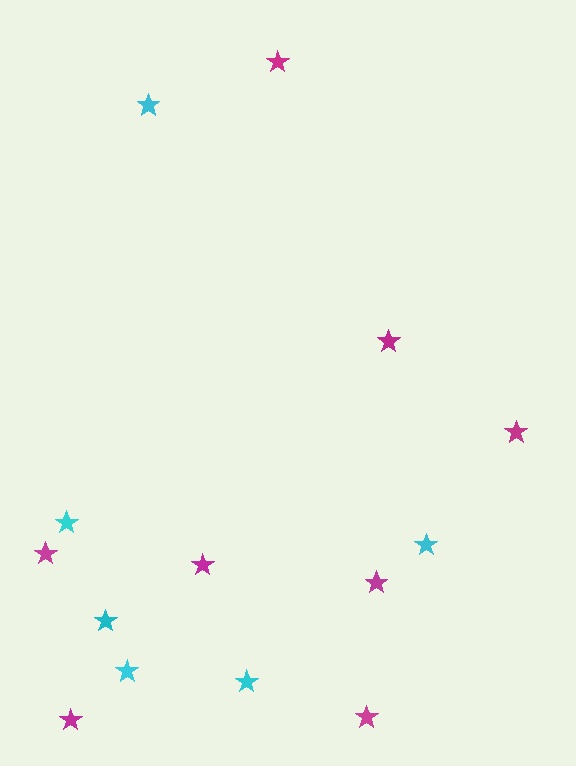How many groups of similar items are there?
There are 2 groups: one group of magenta stars (8) and one group of cyan stars (6).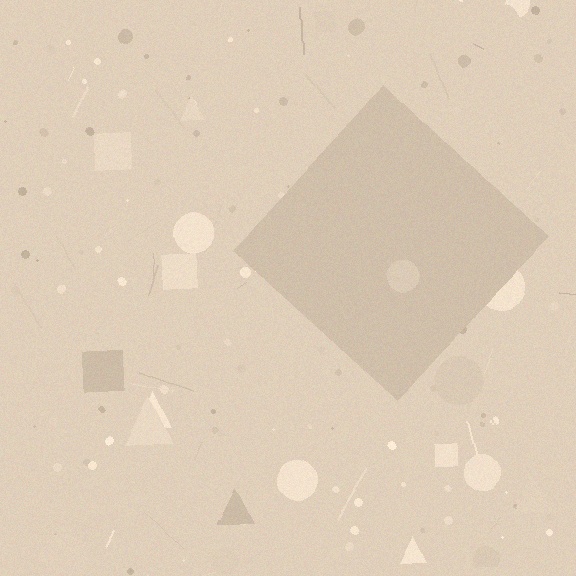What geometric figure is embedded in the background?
A diamond is embedded in the background.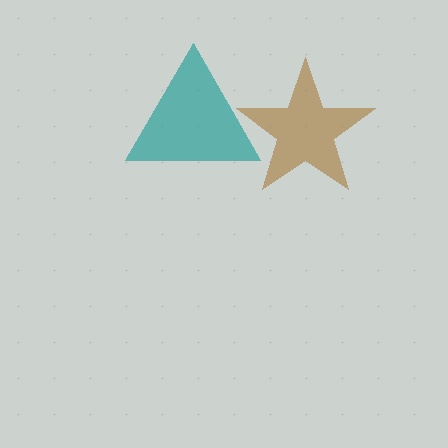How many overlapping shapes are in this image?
There are 2 overlapping shapes in the image.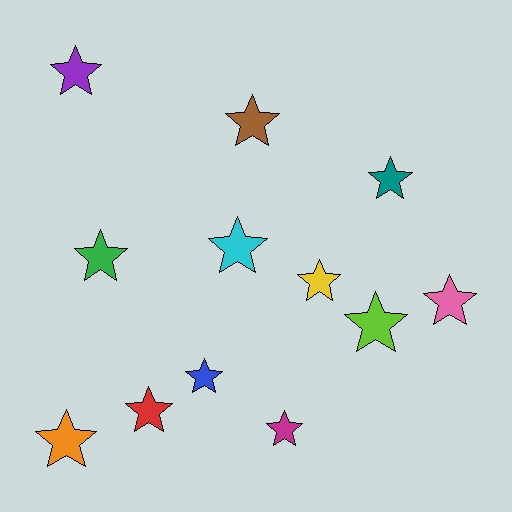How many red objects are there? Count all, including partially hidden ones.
There is 1 red object.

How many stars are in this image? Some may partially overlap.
There are 12 stars.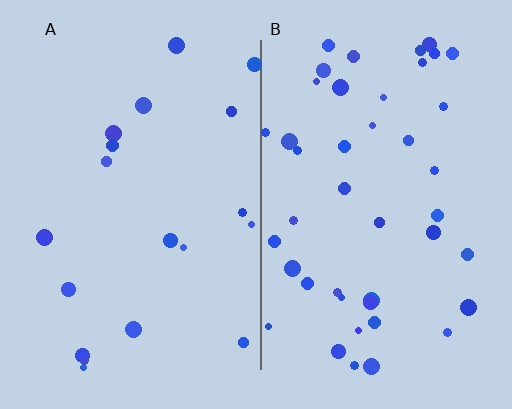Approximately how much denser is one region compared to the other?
Approximately 2.2× — region B over region A.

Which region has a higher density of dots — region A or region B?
B (the right).